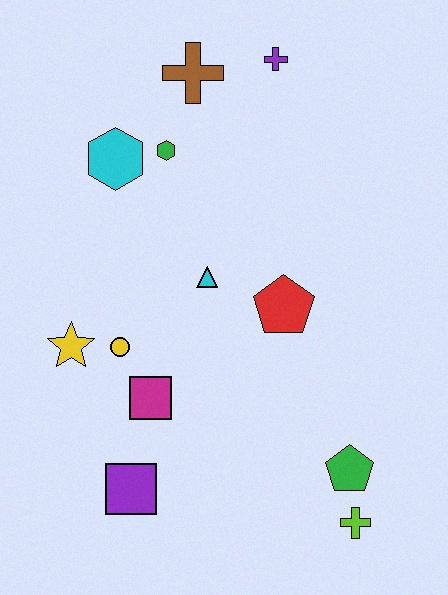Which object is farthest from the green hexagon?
The lime cross is farthest from the green hexagon.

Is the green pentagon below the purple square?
No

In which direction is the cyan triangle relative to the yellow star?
The cyan triangle is to the right of the yellow star.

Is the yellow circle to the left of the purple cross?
Yes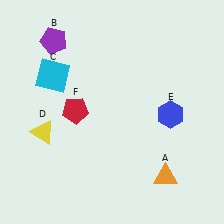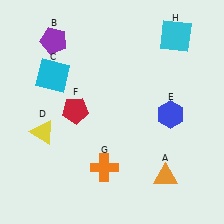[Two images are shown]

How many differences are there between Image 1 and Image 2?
There are 2 differences between the two images.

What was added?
An orange cross (G), a cyan square (H) were added in Image 2.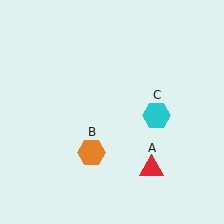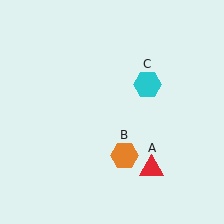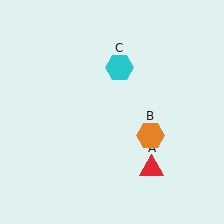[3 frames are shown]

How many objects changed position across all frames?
2 objects changed position: orange hexagon (object B), cyan hexagon (object C).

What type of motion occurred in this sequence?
The orange hexagon (object B), cyan hexagon (object C) rotated counterclockwise around the center of the scene.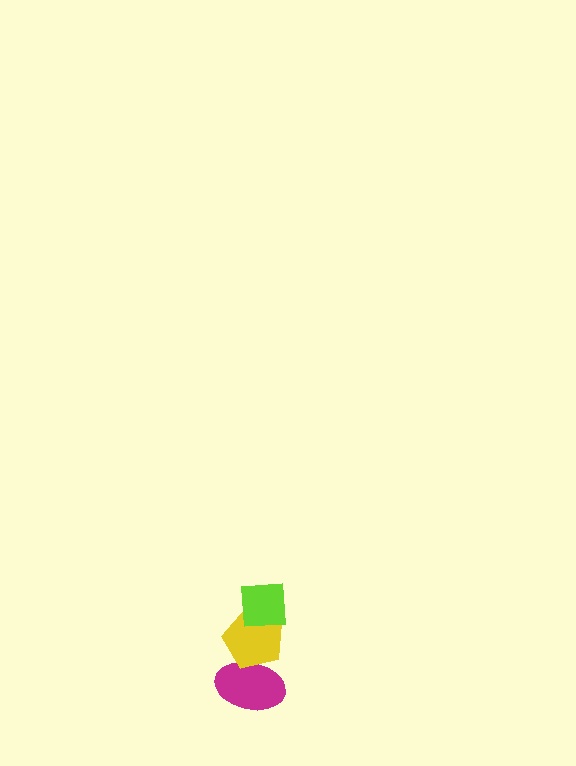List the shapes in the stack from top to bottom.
From top to bottom: the lime square, the yellow pentagon, the magenta ellipse.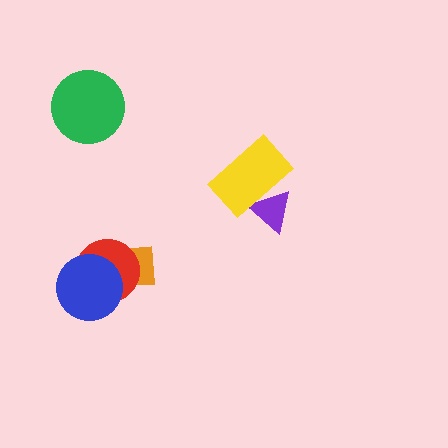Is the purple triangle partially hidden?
Yes, it is partially covered by another shape.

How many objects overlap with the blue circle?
2 objects overlap with the blue circle.